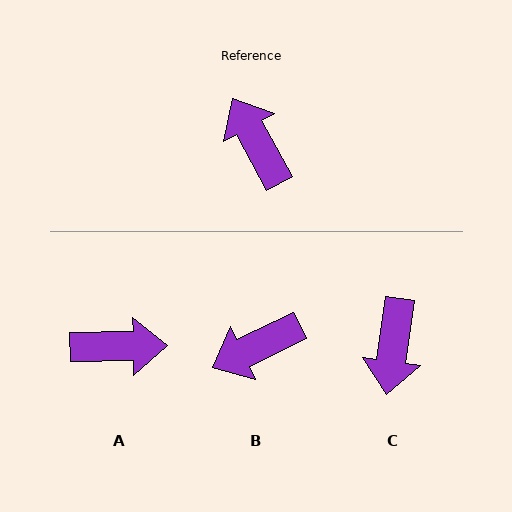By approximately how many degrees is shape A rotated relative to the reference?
Approximately 118 degrees clockwise.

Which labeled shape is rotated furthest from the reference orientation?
C, about 143 degrees away.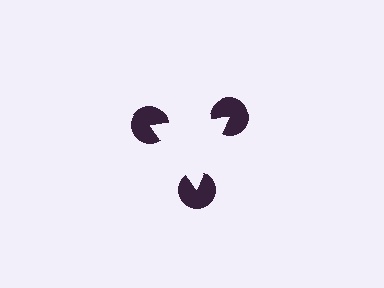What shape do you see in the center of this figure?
An illusory triangle — its edges are inferred from the aligned wedge cuts in the pac-man discs, not physically drawn.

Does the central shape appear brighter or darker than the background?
It typically appears slightly brighter than the background, even though no actual brightness change is drawn.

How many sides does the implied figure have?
3 sides.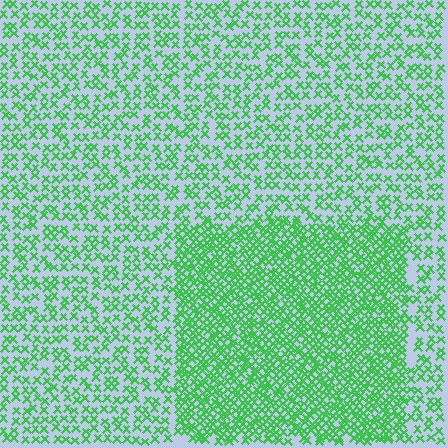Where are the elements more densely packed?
The elements are more densely packed inside the rectangle boundary.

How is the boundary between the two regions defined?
The boundary is defined by a change in element density (approximately 2.1x ratio). All elements are the same color, size, and shape.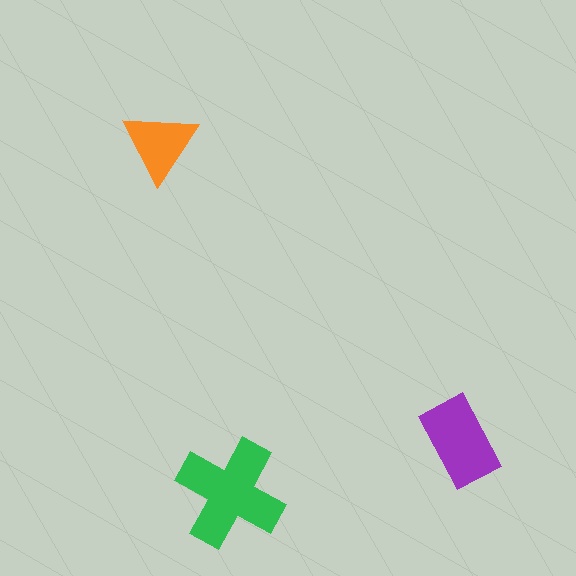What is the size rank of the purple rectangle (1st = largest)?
2nd.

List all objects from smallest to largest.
The orange triangle, the purple rectangle, the green cross.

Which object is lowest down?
The green cross is bottommost.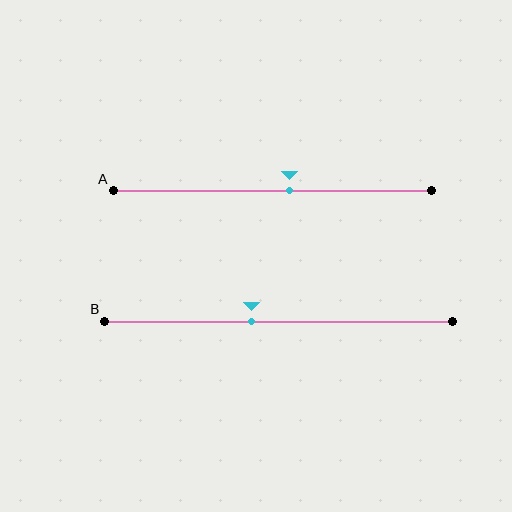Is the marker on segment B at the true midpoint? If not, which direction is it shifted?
No, the marker on segment B is shifted to the left by about 8% of the segment length.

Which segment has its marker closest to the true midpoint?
Segment A has its marker closest to the true midpoint.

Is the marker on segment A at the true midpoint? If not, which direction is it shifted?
No, the marker on segment A is shifted to the right by about 5% of the segment length.